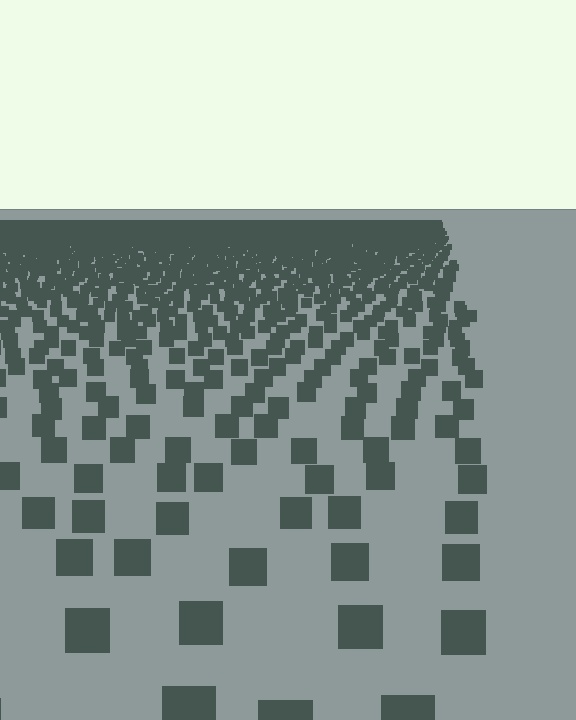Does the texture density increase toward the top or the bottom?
Density increases toward the top.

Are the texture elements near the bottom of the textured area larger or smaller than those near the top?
Larger. Near the bottom, elements are closer to the viewer and appear at a bigger on-screen size.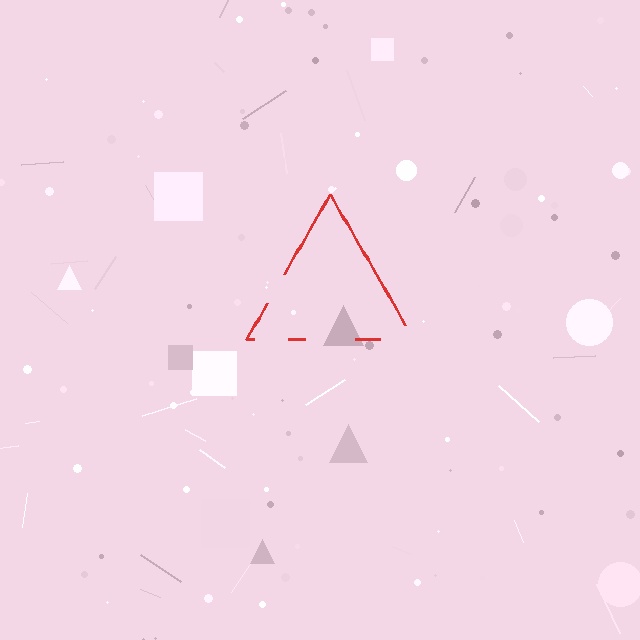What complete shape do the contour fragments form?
The contour fragments form a triangle.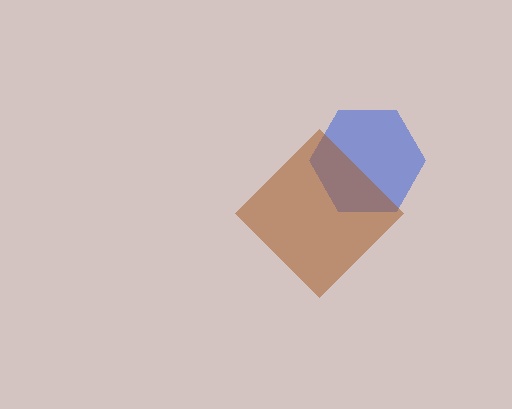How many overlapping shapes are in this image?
There are 2 overlapping shapes in the image.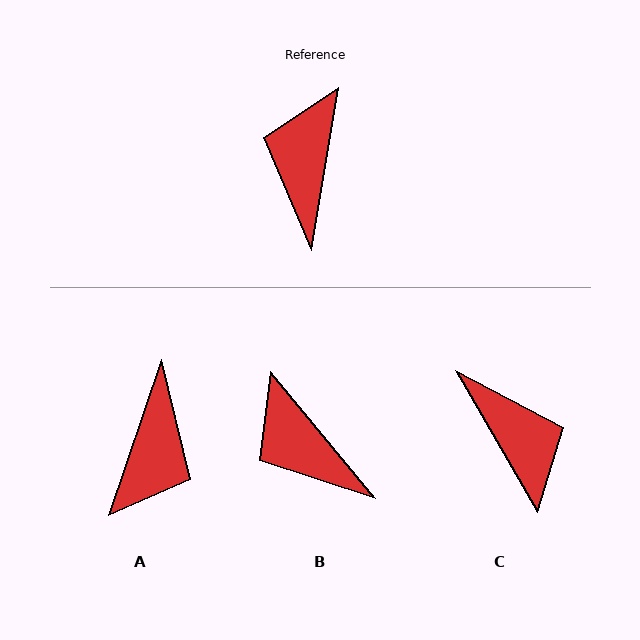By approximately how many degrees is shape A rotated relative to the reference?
Approximately 170 degrees counter-clockwise.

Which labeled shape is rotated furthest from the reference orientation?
A, about 170 degrees away.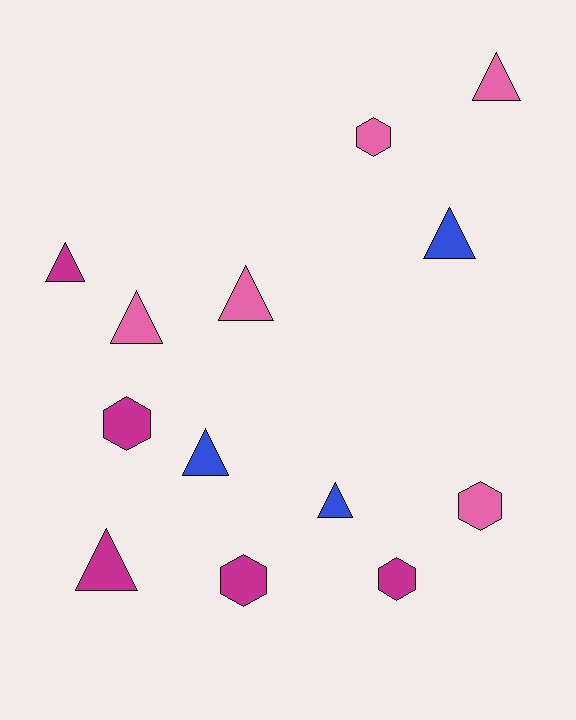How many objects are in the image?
There are 13 objects.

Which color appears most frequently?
Magenta, with 5 objects.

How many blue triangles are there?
There are 3 blue triangles.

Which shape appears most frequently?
Triangle, with 8 objects.